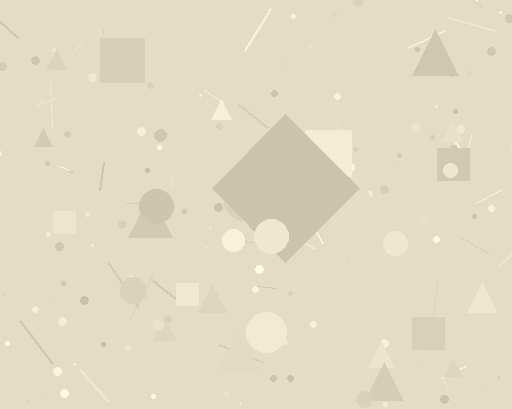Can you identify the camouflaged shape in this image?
The camouflaged shape is a diamond.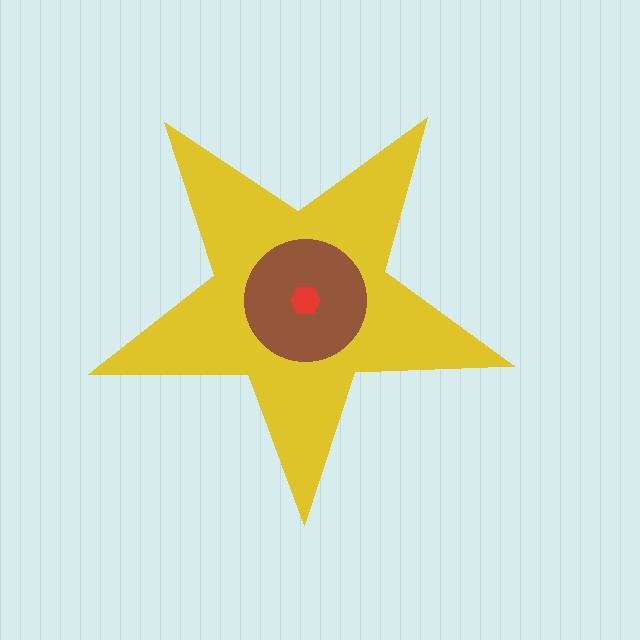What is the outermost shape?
The yellow star.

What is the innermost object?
The red hexagon.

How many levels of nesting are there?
3.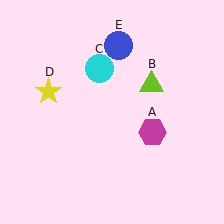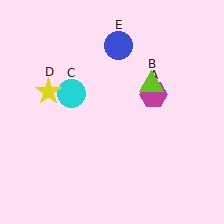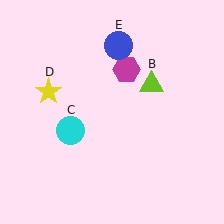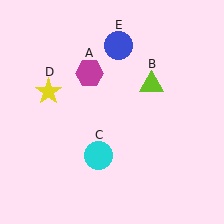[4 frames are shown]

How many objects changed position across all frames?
2 objects changed position: magenta hexagon (object A), cyan circle (object C).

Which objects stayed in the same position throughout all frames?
Lime triangle (object B) and yellow star (object D) and blue circle (object E) remained stationary.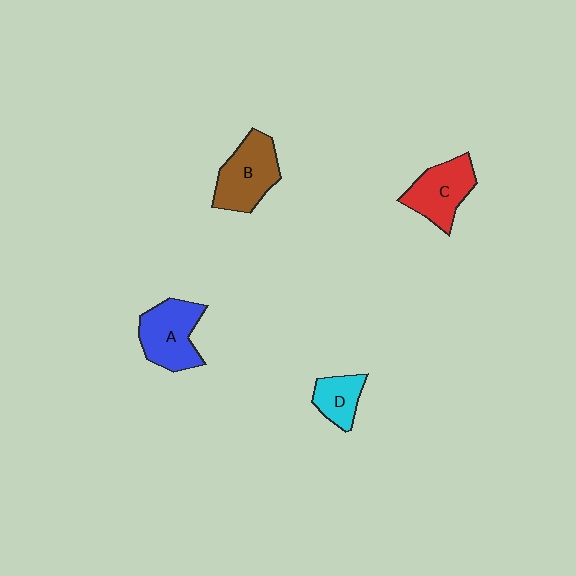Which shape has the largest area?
Shape B (brown).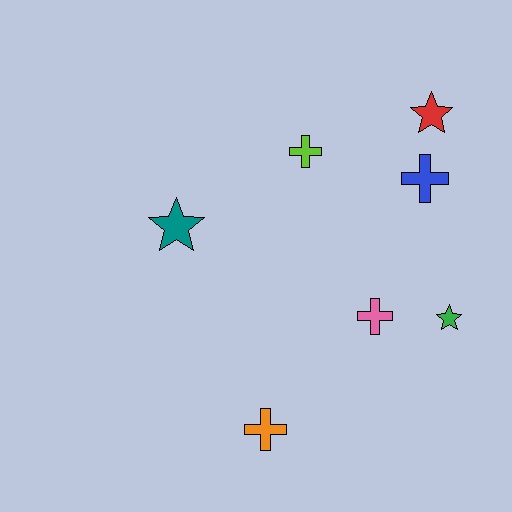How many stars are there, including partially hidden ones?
There are 3 stars.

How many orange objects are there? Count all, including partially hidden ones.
There is 1 orange object.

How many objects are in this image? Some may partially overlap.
There are 7 objects.